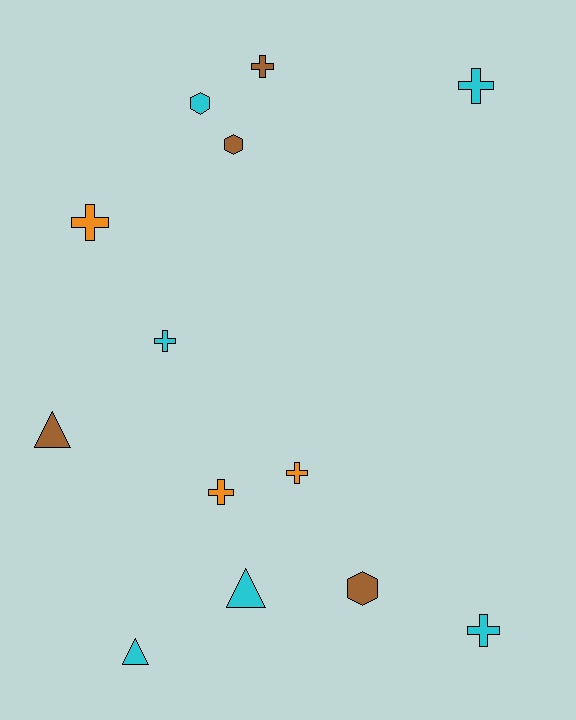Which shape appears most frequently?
Cross, with 7 objects.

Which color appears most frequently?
Cyan, with 6 objects.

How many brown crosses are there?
There is 1 brown cross.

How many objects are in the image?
There are 13 objects.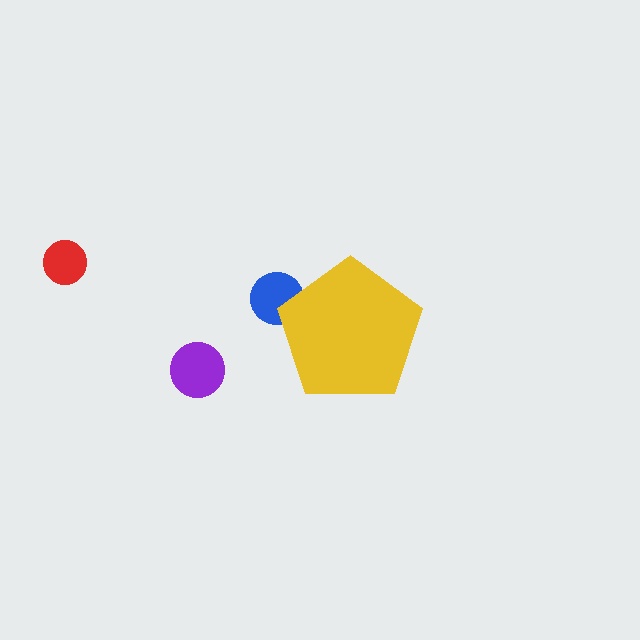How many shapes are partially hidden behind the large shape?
1 shape is partially hidden.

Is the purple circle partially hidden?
No, the purple circle is fully visible.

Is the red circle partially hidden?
No, the red circle is fully visible.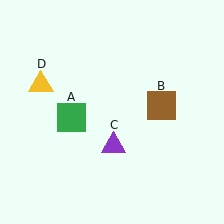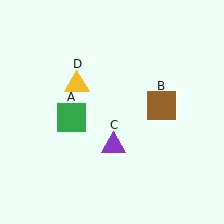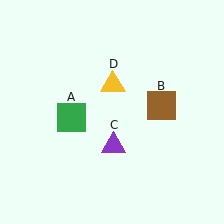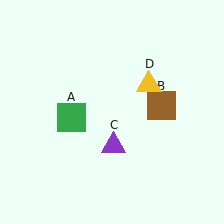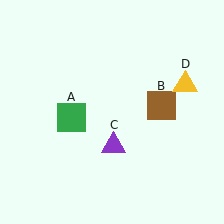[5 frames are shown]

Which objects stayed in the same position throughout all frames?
Green square (object A) and brown square (object B) and purple triangle (object C) remained stationary.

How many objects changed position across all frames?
1 object changed position: yellow triangle (object D).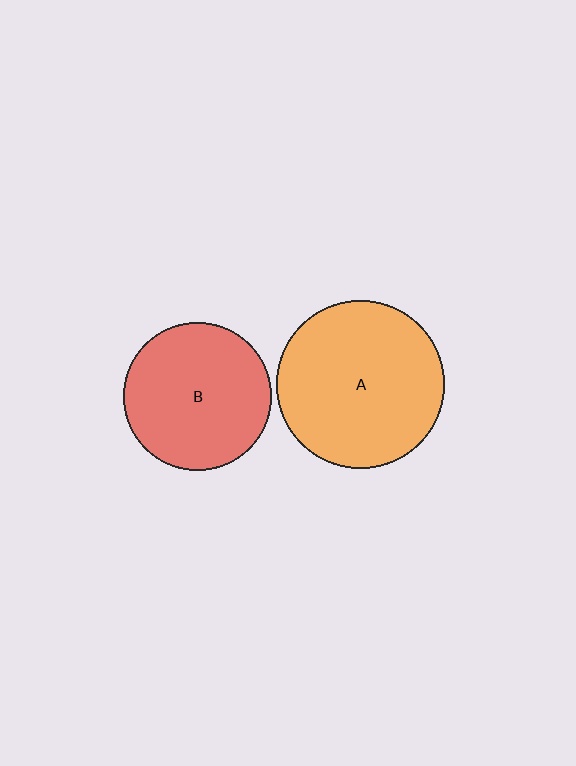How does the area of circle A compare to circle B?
Approximately 1.3 times.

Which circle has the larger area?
Circle A (orange).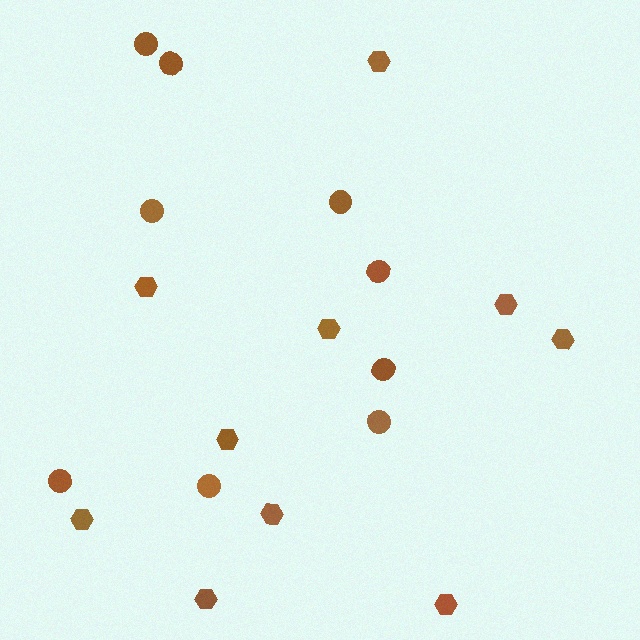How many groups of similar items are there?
There are 2 groups: one group of hexagons (10) and one group of circles (9).